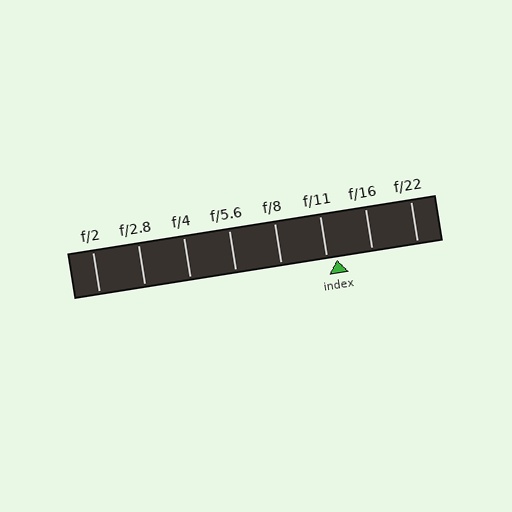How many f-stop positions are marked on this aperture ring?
There are 8 f-stop positions marked.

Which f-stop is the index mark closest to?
The index mark is closest to f/11.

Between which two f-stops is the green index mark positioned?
The index mark is between f/11 and f/16.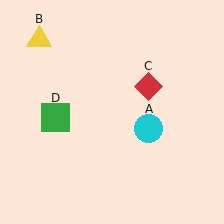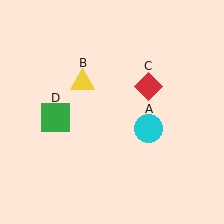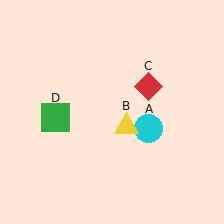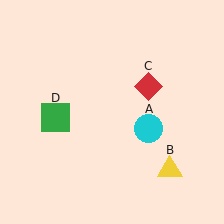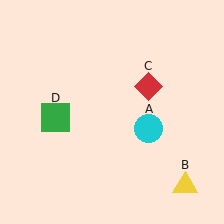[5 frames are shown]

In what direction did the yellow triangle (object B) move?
The yellow triangle (object B) moved down and to the right.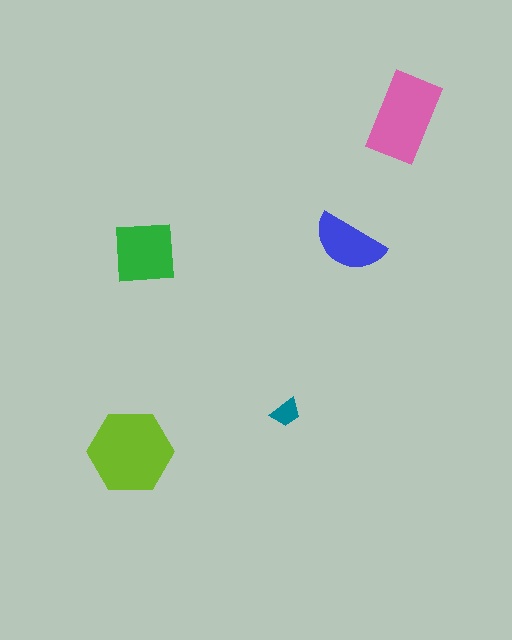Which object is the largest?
The lime hexagon.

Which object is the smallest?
The teal trapezoid.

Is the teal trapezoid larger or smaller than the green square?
Smaller.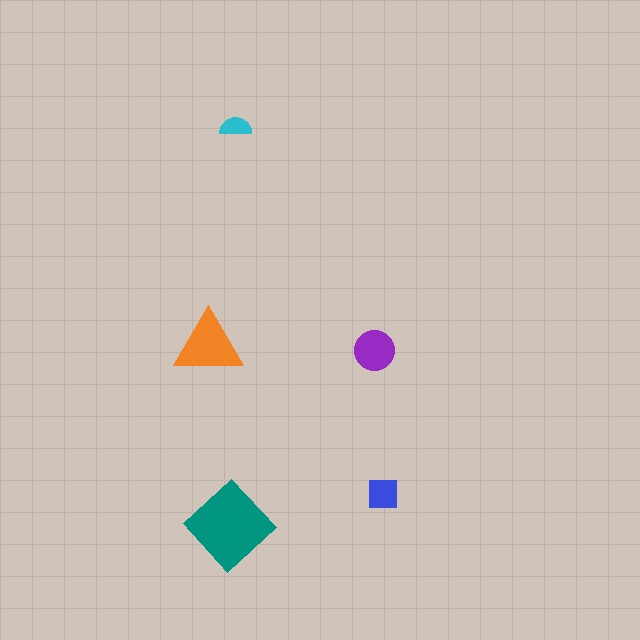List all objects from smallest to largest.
The cyan semicircle, the blue square, the purple circle, the orange triangle, the teal diamond.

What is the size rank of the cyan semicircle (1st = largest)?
5th.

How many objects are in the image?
There are 5 objects in the image.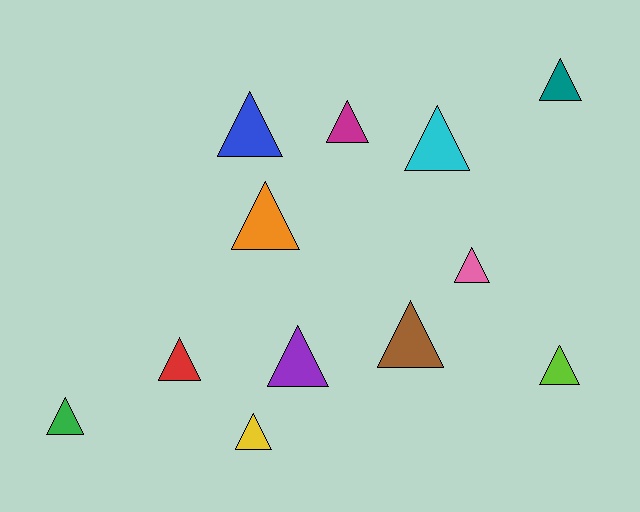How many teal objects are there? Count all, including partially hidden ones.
There is 1 teal object.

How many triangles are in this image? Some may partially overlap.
There are 12 triangles.